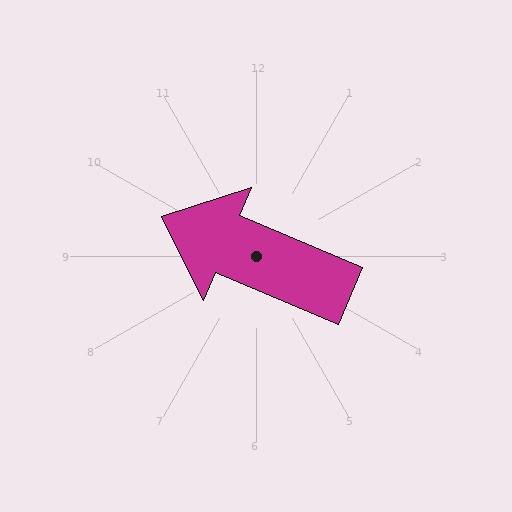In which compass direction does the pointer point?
Northwest.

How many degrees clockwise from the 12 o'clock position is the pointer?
Approximately 293 degrees.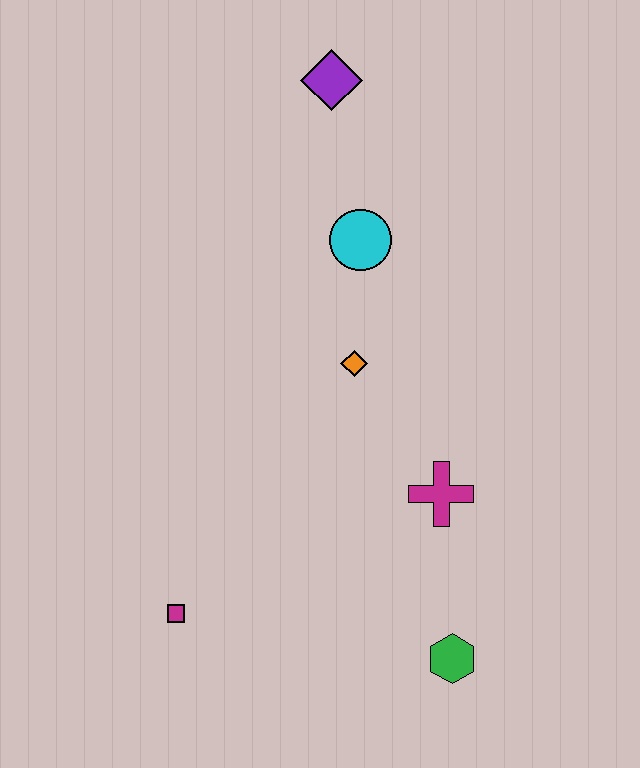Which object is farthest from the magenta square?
The purple diamond is farthest from the magenta square.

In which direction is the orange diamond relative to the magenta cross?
The orange diamond is above the magenta cross.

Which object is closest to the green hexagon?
The magenta cross is closest to the green hexagon.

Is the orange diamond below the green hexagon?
No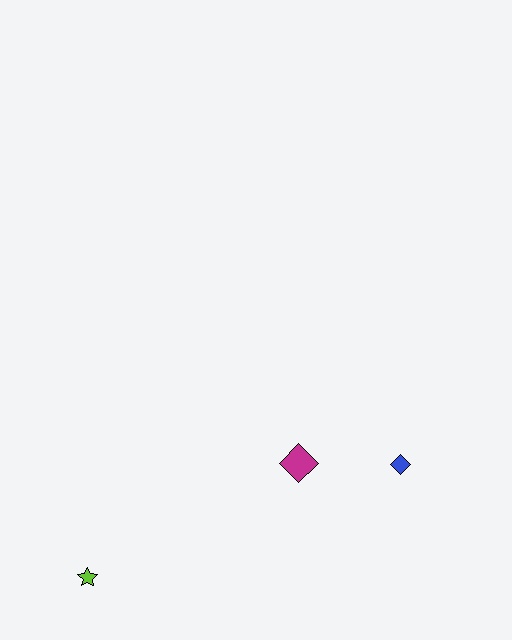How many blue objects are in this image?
There is 1 blue object.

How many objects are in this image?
There are 3 objects.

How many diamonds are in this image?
There are 2 diamonds.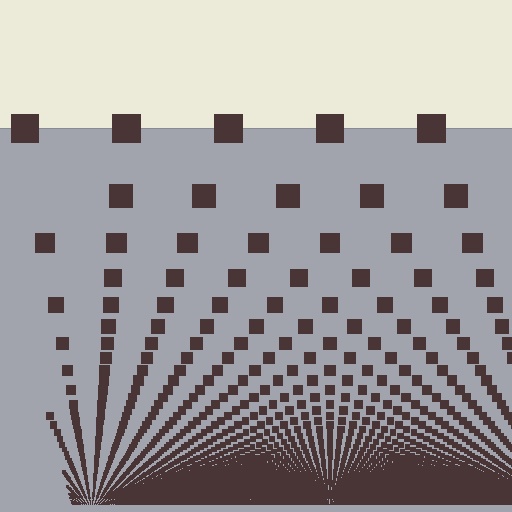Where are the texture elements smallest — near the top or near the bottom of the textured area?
Near the bottom.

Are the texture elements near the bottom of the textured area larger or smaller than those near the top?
Smaller. The gradient is inverted — elements near the bottom are smaller and denser.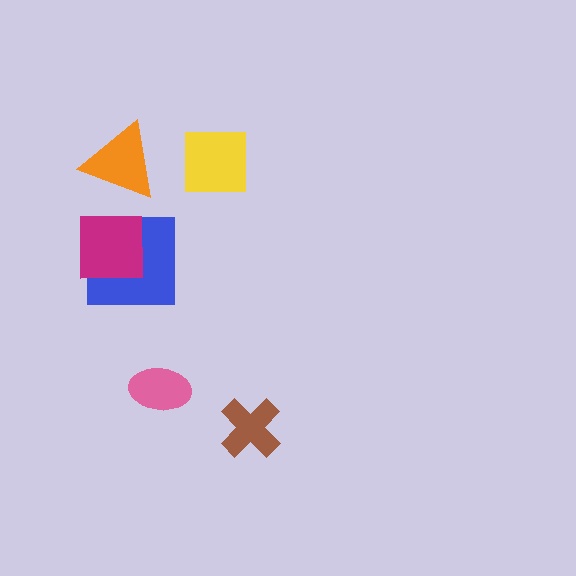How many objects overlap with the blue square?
1 object overlaps with the blue square.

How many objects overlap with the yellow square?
0 objects overlap with the yellow square.